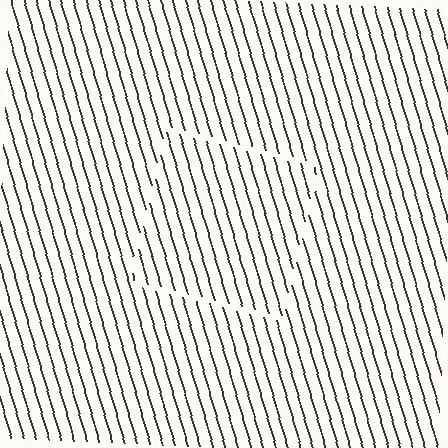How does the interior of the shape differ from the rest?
The interior of the shape contains the same grating, shifted by half a period — the contour is defined by the phase discontinuity where line-ends from the inner and outer gratings abut.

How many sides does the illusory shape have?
4 sides — the line-ends trace a square.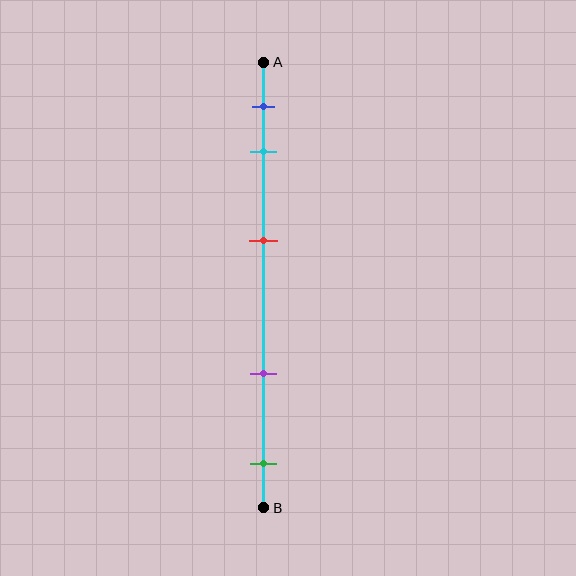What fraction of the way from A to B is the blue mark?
The blue mark is approximately 10% (0.1) of the way from A to B.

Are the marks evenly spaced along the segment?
No, the marks are not evenly spaced.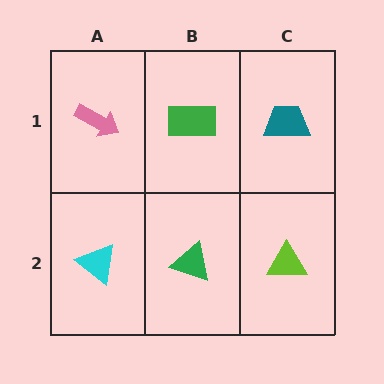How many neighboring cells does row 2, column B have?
3.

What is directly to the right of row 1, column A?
A green rectangle.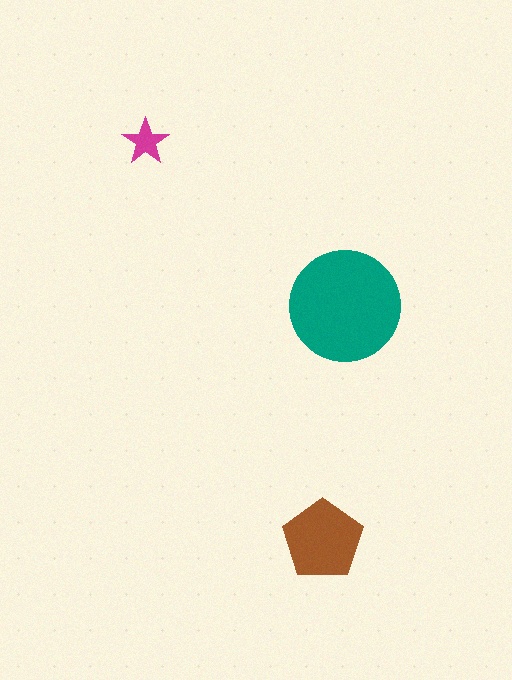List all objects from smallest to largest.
The magenta star, the brown pentagon, the teal circle.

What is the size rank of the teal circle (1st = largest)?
1st.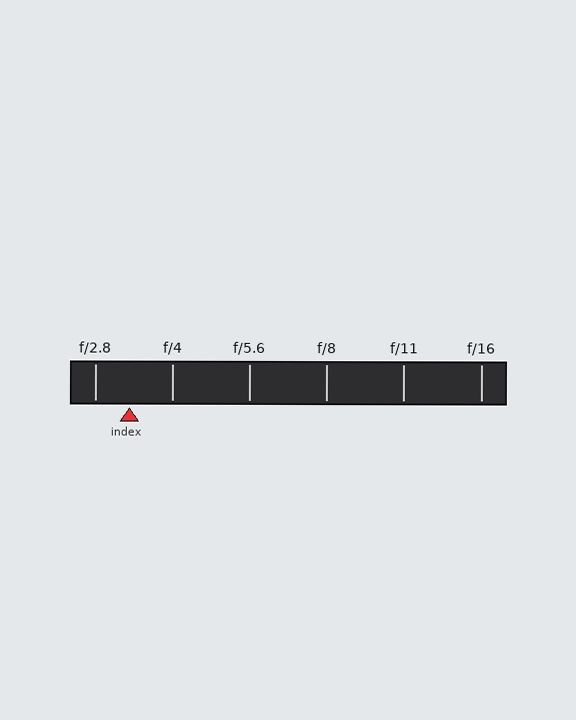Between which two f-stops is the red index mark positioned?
The index mark is between f/2.8 and f/4.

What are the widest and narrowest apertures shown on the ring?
The widest aperture shown is f/2.8 and the narrowest is f/16.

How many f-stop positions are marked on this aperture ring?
There are 6 f-stop positions marked.